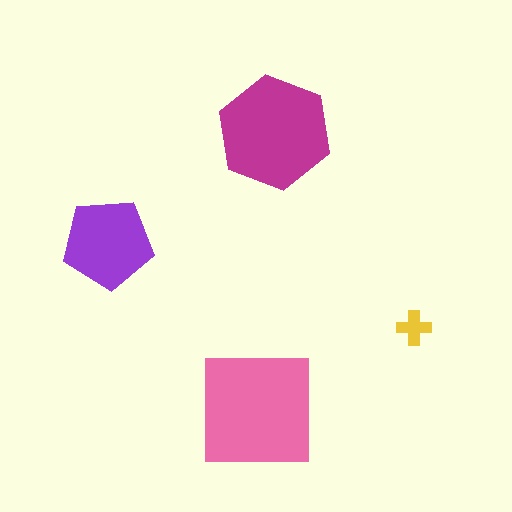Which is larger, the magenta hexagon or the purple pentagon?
The magenta hexagon.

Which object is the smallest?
The yellow cross.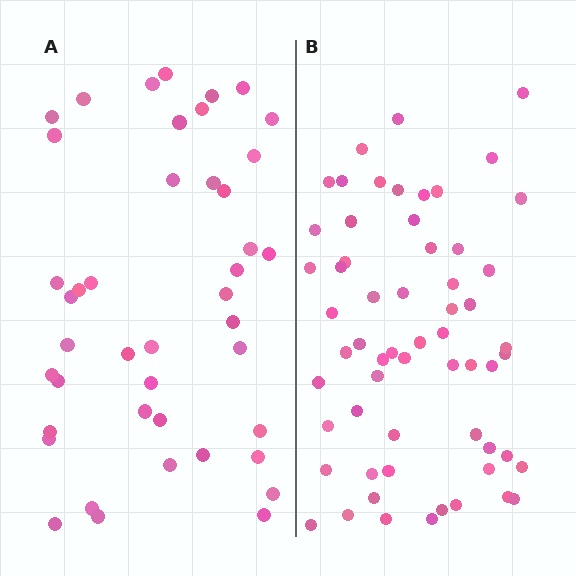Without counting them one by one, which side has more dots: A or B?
Region B (the right region) has more dots.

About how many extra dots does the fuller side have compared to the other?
Region B has approximately 15 more dots than region A.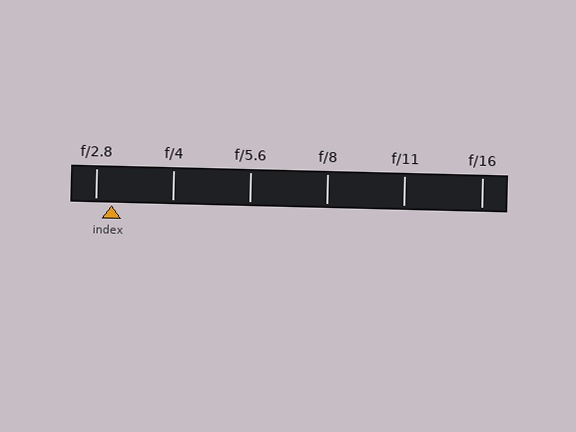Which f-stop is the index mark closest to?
The index mark is closest to f/2.8.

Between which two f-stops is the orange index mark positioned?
The index mark is between f/2.8 and f/4.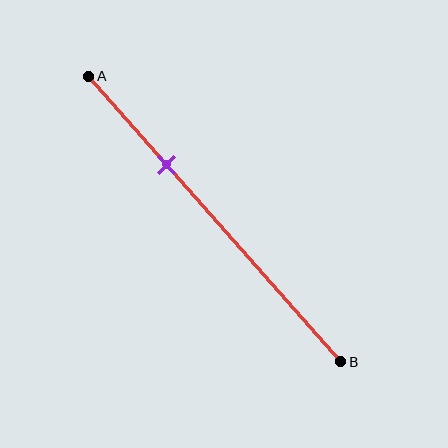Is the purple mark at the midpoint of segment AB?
No, the mark is at about 30% from A, not at the 50% midpoint.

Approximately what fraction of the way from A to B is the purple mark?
The purple mark is approximately 30% of the way from A to B.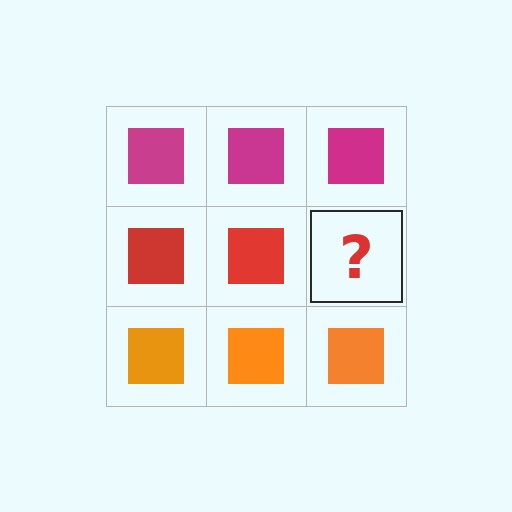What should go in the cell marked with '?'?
The missing cell should contain a red square.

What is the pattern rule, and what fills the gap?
The rule is that each row has a consistent color. The gap should be filled with a red square.